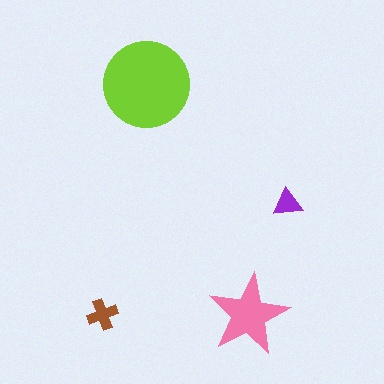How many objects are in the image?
There are 4 objects in the image.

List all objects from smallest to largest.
The purple triangle, the brown cross, the pink star, the lime circle.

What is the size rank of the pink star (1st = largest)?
2nd.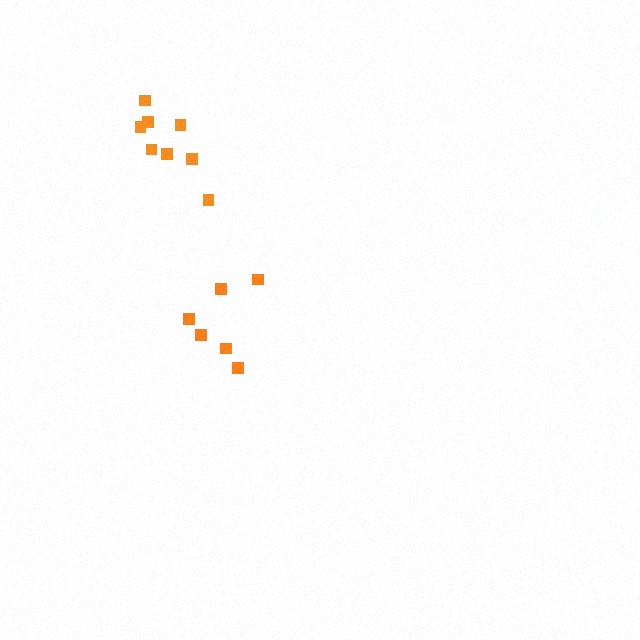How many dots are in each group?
Group 1: 6 dots, Group 2: 8 dots (14 total).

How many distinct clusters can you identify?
There are 2 distinct clusters.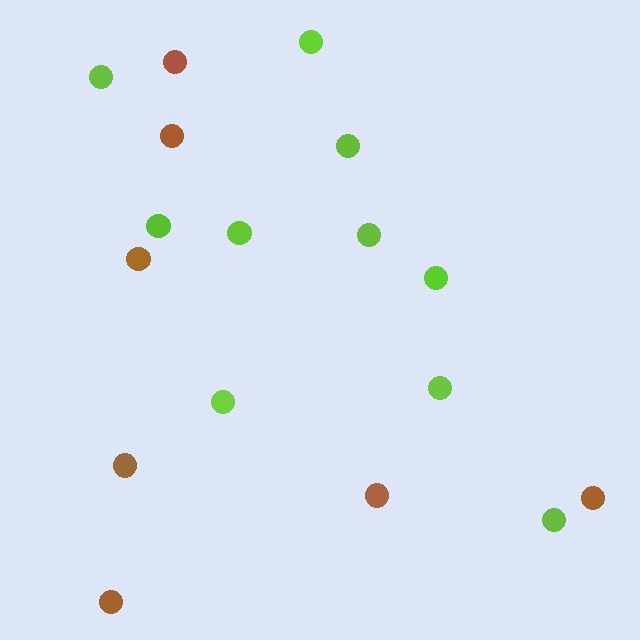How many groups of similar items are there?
There are 2 groups: one group of brown circles (7) and one group of lime circles (10).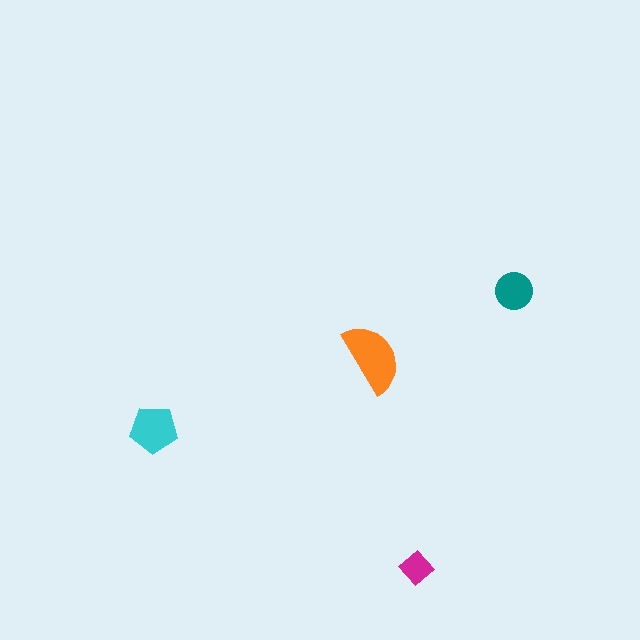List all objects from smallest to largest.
The magenta diamond, the teal circle, the cyan pentagon, the orange semicircle.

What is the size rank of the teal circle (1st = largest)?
3rd.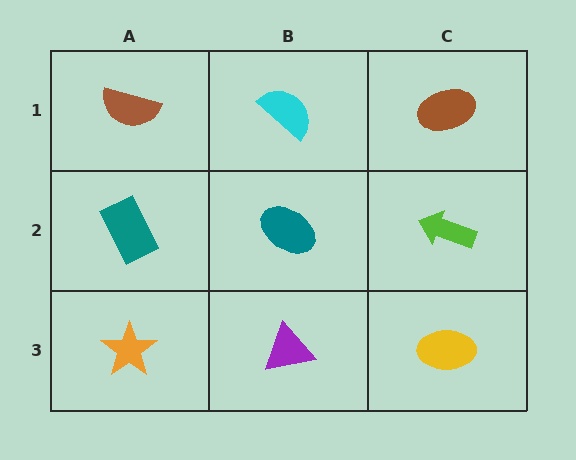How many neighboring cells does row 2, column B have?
4.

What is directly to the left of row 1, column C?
A cyan semicircle.